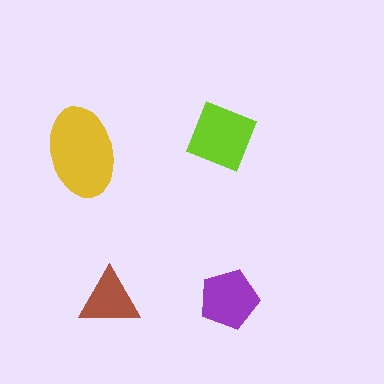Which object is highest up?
The lime diamond is topmost.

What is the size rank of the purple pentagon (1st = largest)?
3rd.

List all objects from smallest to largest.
The brown triangle, the purple pentagon, the lime diamond, the yellow ellipse.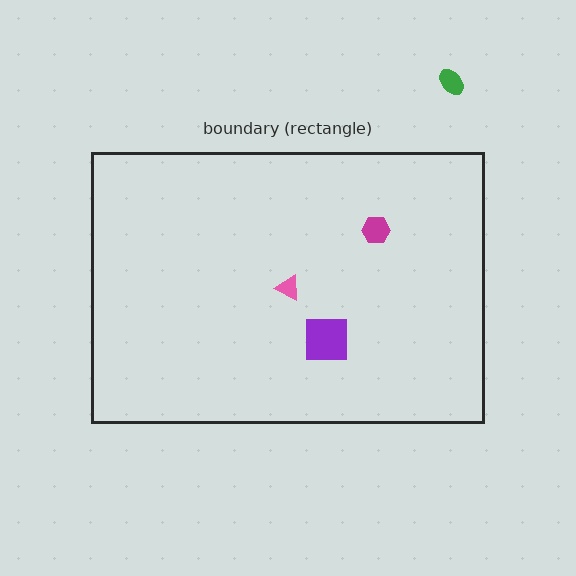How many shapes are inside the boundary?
3 inside, 1 outside.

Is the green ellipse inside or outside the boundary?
Outside.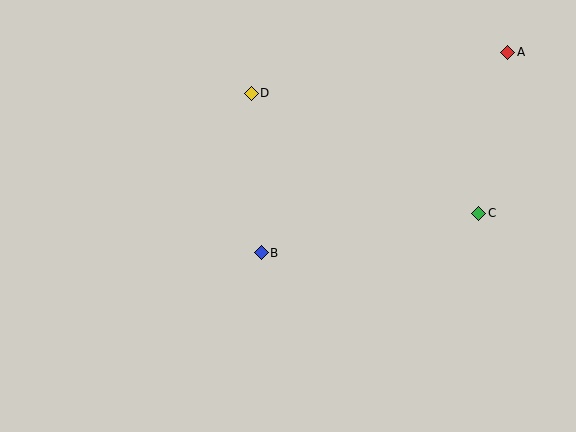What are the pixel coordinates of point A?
Point A is at (508, 52).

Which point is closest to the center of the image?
Point B at (261, 253) is closest to the center.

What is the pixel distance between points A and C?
The distance between A and C is 164 pixels.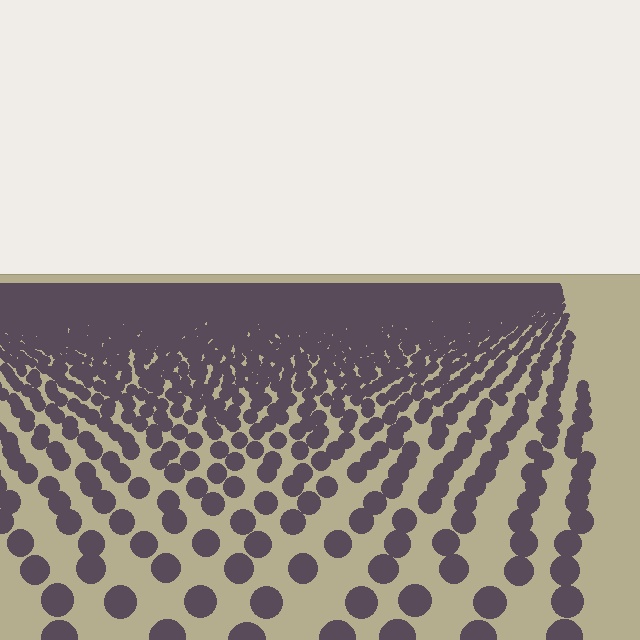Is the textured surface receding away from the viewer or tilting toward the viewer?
The surface is receding away from the viewer. Texture elements get smaller and denser toward the top.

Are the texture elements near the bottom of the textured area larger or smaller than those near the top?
Larger. Near the bottom, elements are closer to the viewer and appear at a bigger on-screen size.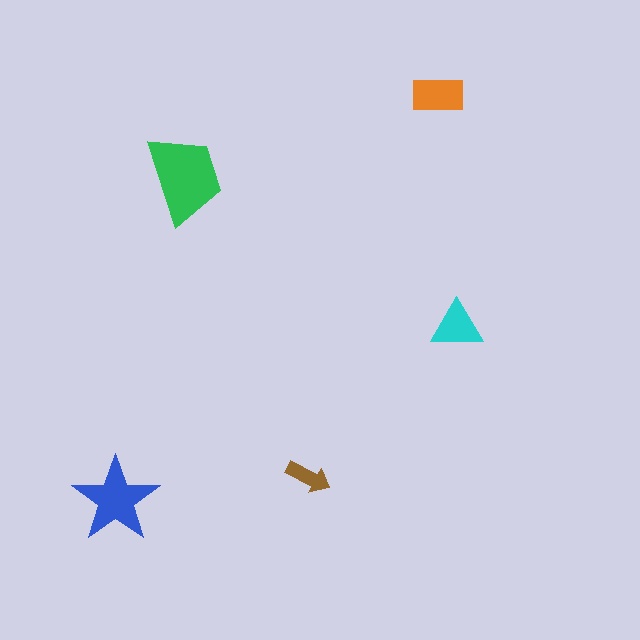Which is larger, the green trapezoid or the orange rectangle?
The green trapezoid.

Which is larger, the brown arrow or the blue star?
The blue star.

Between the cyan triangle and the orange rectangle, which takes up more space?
The orange rectangle.